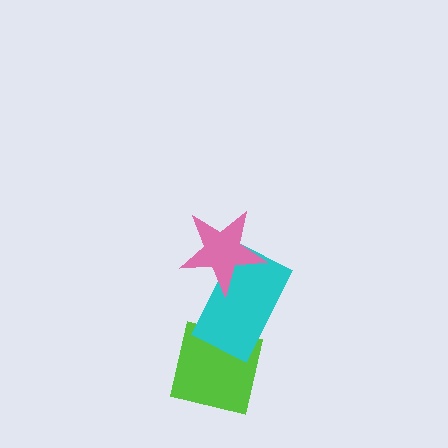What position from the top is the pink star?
The pink star is 1st from the top.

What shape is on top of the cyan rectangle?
The pink star is on top of the cyan rectangle.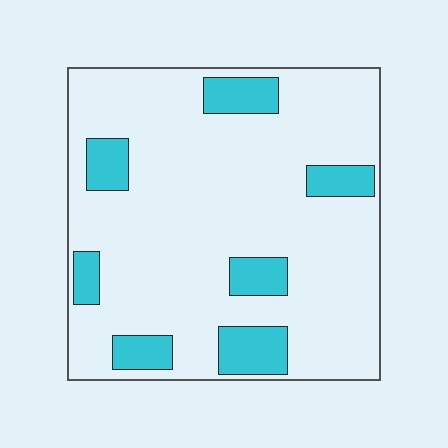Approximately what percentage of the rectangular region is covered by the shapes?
Approximately 15%.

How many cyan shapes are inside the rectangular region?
7.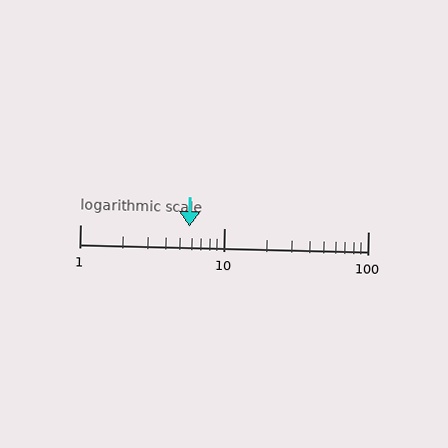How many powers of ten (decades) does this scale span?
The scale spans 2 decades, from 1 to 100.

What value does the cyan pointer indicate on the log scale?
The pointer indicates approximately 5.8.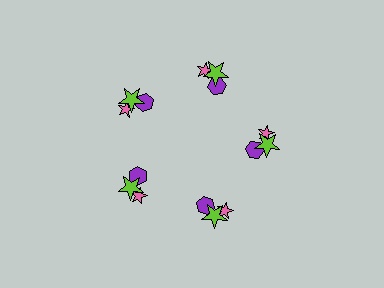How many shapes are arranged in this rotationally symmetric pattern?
There are 15 shapes, arranged in 5 groups of 3.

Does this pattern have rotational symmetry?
Yes, this pattern has 5-fold rotational symmetry. It looks the same after rotating 72 degrees around the center.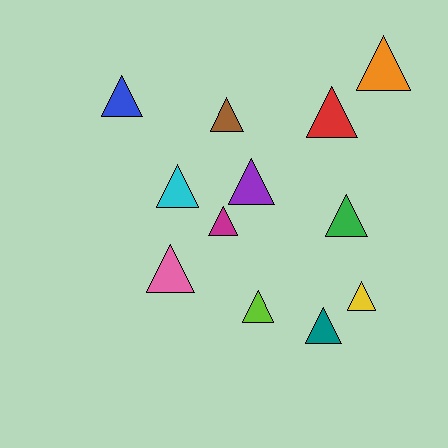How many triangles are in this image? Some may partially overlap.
There are 12 triangles.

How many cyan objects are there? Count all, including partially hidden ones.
There is 1 cyan object.